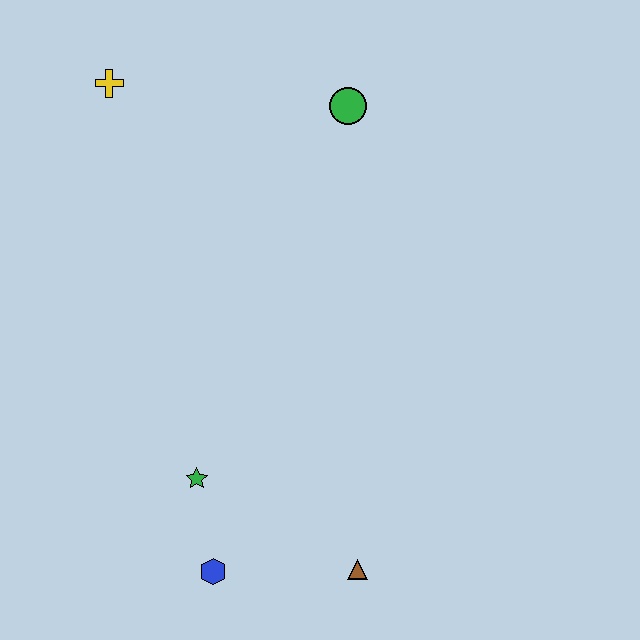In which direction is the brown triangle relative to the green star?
The brown triangle is to the right of the green star.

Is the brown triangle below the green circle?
Yes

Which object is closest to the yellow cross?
The green circle is closest to the yellow cross.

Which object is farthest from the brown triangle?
The yellow cross is farthest from the brown triangle.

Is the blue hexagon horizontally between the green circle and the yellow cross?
Yes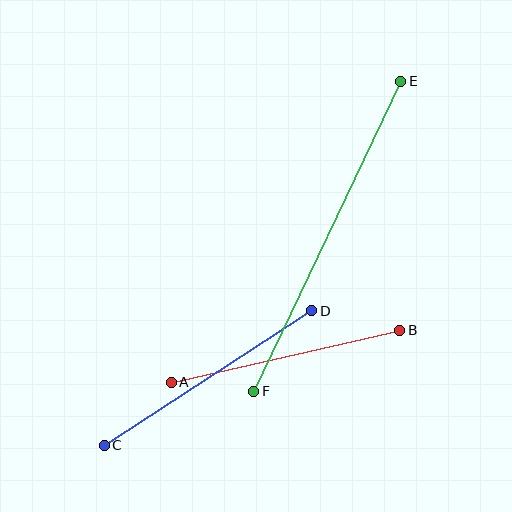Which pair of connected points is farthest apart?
Points E and F are farthest apart.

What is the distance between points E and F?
The distance is approximately 343 pixels.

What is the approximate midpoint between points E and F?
The midpoint is at approximately (327, 236) pixels.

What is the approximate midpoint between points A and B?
The midpoint is at approximately (286, 356) pixels.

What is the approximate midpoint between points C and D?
The midpoint is at approximately (208, 378) pixels.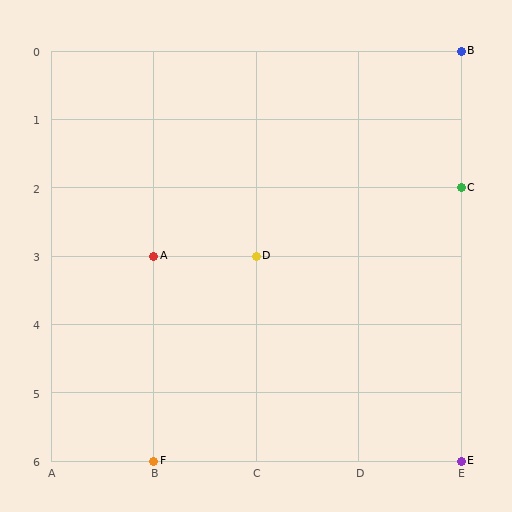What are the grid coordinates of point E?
Point E is at grid coordinates (E, 6).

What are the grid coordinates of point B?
Point B is at grid coordinates (E, 0).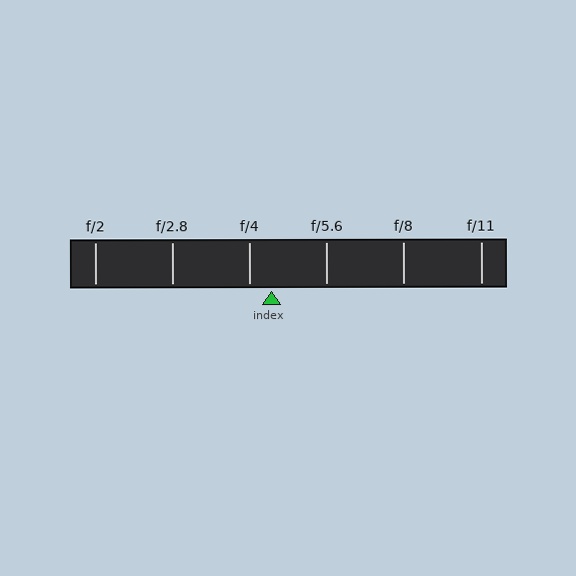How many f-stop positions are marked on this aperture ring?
There are 6 f-stop positions marked.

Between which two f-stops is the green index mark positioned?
The index mark is between f/4 and f/5.6.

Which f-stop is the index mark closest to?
The index mark is closest to f/4.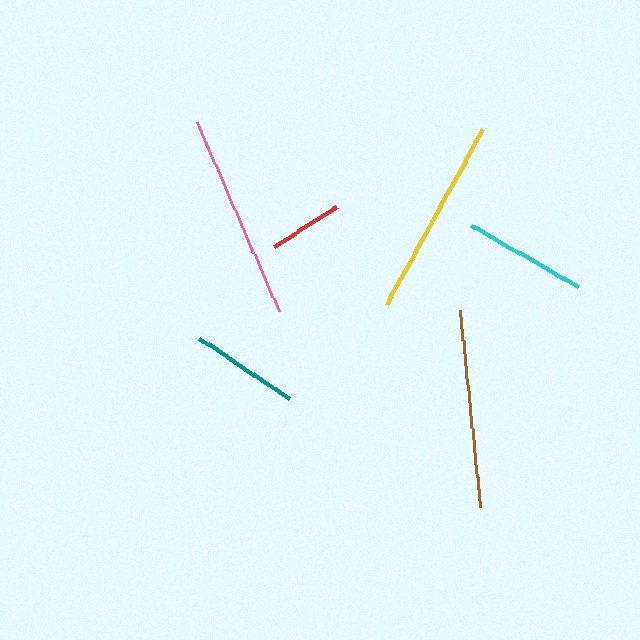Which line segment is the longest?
The pink line is the longest at approximately 206 pixels.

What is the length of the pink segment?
The pink segment is approximately 206 pixels long.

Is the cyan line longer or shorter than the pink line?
The pink line is longer than the cyan line.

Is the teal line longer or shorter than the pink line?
The pink line is longer than the teal line.